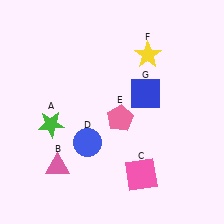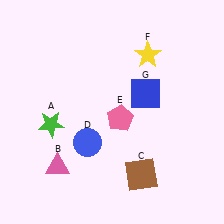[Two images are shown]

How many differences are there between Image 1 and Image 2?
There is 1 difference between the two images.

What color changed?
The square (C) changed from pink in Image 1 to brown in Image 2.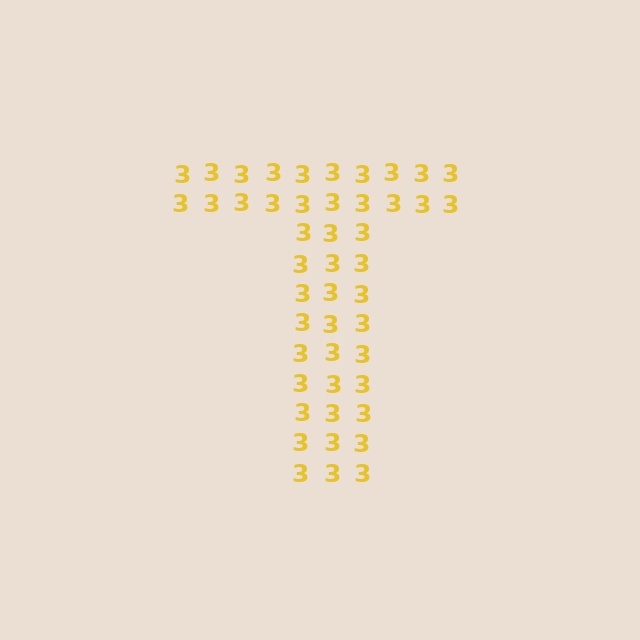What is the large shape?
The large shape is the letter T.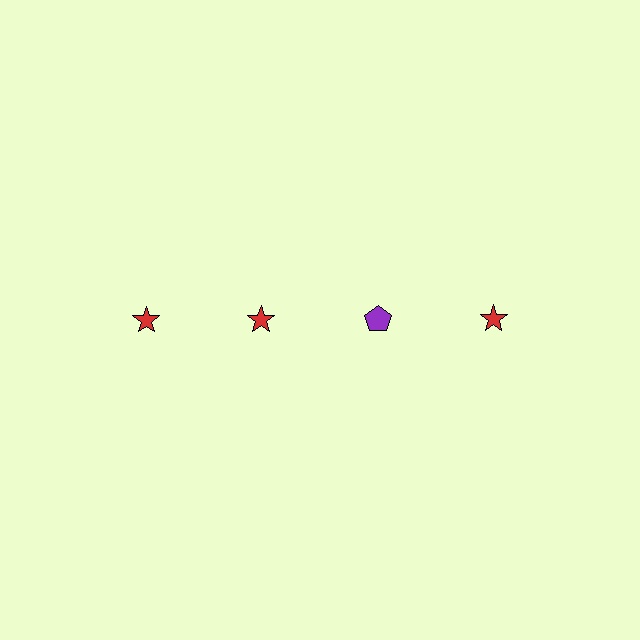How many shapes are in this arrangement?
There are 4 shapes arranged in a grid pattern.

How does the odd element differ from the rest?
It differs in both color (purple instead of red) and shape (pentagon instead of star).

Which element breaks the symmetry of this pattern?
The purple pentagon in the top row, center column breaks the symmetry. All other shapes are red stars.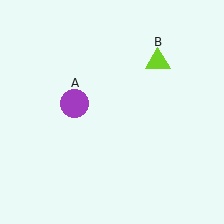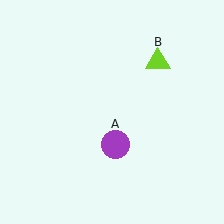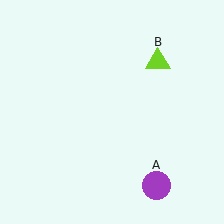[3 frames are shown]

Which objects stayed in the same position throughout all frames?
Lime triangle (object B) remained stationary.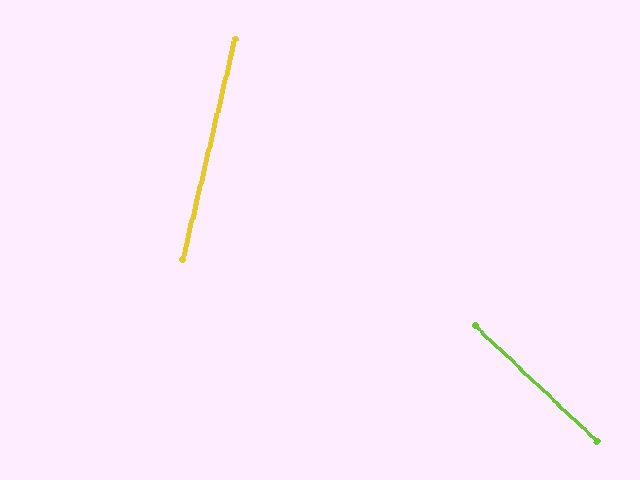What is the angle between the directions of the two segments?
Approximately 60 degrees.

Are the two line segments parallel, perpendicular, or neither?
Neither parallel nor perpendicular — they differ by about 60°.